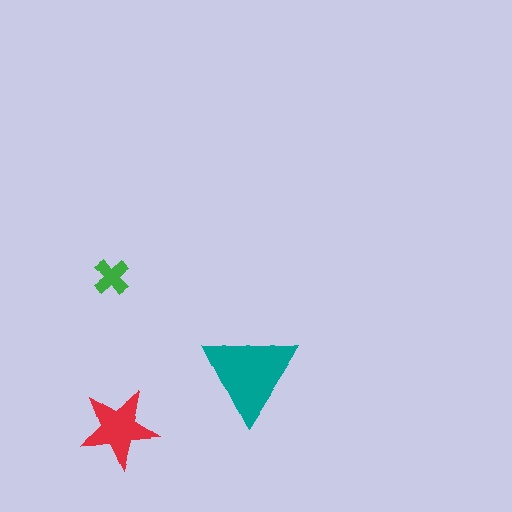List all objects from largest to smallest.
The teal triangle, the red star, the green cross.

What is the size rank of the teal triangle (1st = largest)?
1st.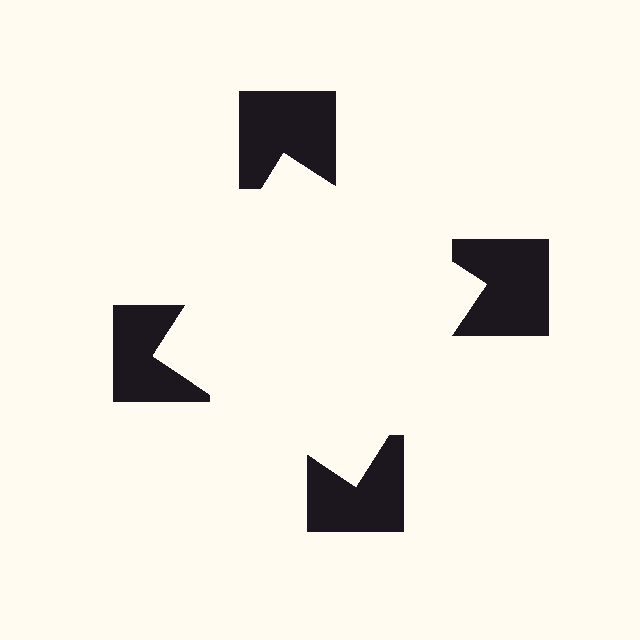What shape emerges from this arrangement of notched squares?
An illusory square — its edges are inferred from the aligned wedge cuts in the notched squares, not physically drawn.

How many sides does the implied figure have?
4 sides.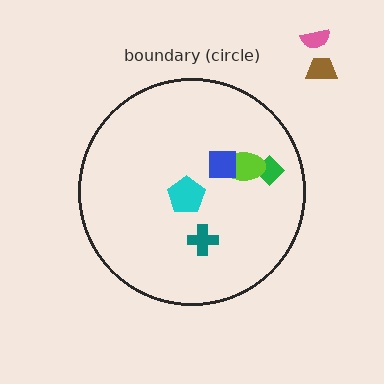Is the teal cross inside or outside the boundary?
Inside.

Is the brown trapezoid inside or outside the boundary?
Outside.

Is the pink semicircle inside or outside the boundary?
Outside.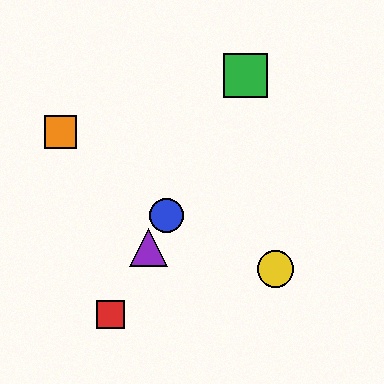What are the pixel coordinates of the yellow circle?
The yellow circle is at (276, 269).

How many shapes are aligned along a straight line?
4 shapes (the red square, the blue circle, the green square, the purple triangle) are aligned along a straight line.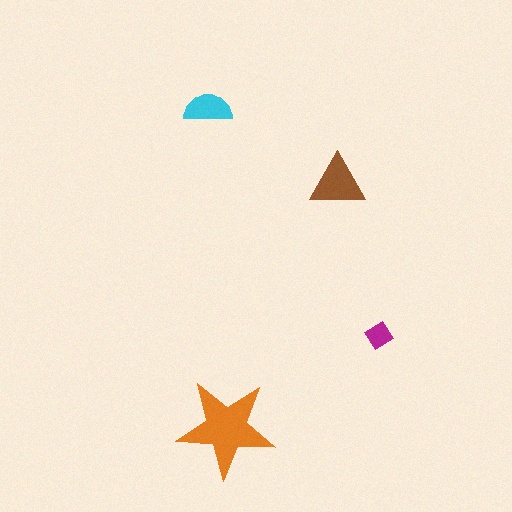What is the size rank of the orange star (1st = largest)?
1st.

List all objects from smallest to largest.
The magenta diamond, the cyan semicircle, the brown triangle, the orange star.